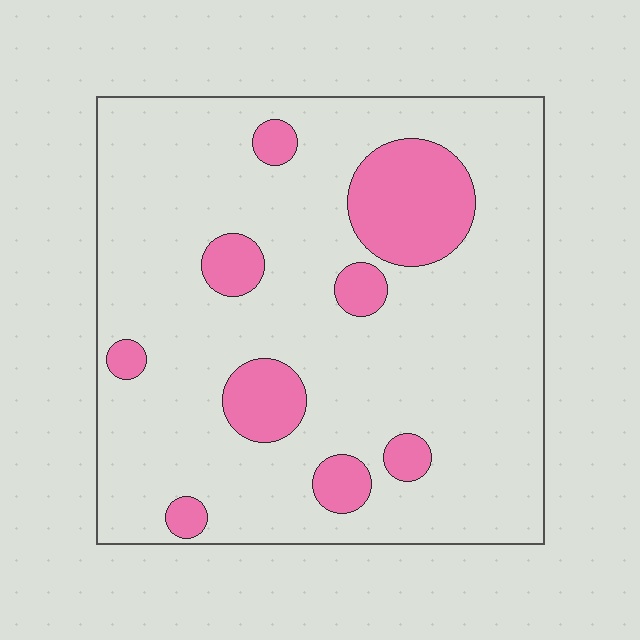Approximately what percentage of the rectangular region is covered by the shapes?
Approximately 15%.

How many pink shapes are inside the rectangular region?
9.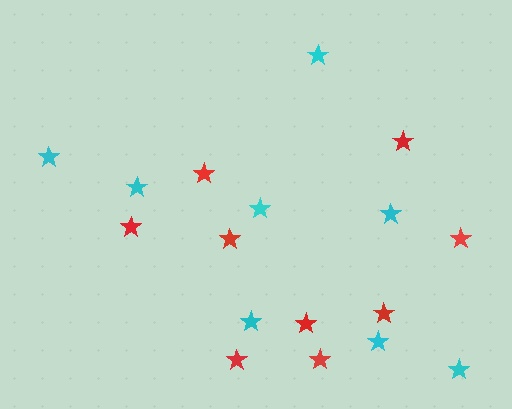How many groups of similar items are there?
There are 2 groups: one group of cyan stars (8) and one group of red stars (9).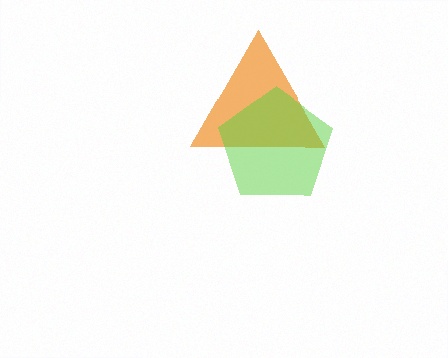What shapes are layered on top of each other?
The layered shapes are: an orange triangle, a lime pentagon.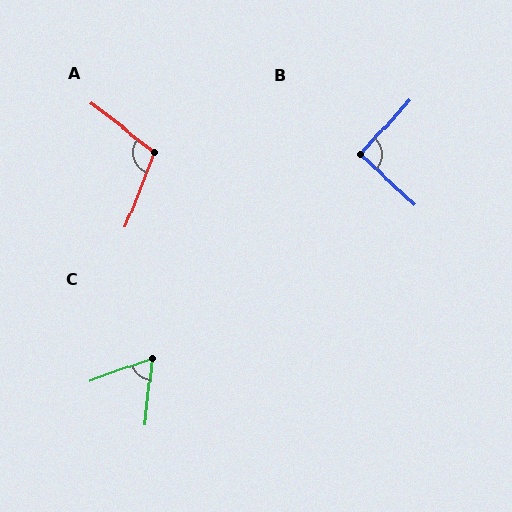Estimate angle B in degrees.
Approximately 91 degrees.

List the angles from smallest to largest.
C (65°), B (91°), A (106°).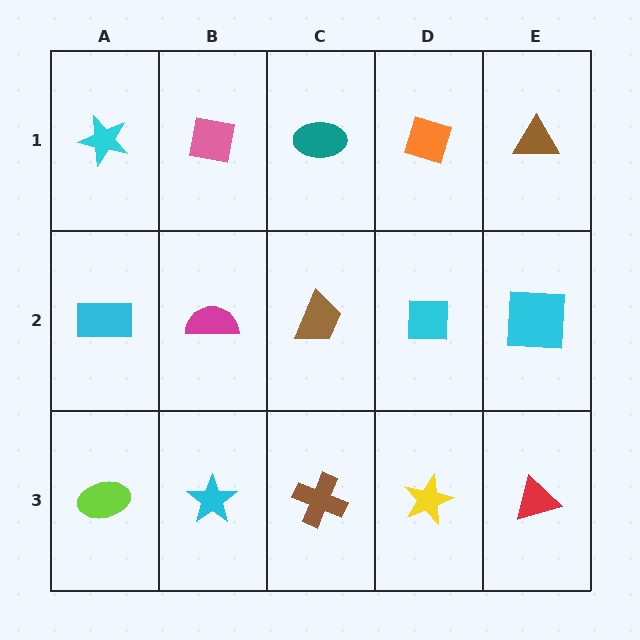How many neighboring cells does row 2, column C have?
4.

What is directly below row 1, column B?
A magenta semicircle.